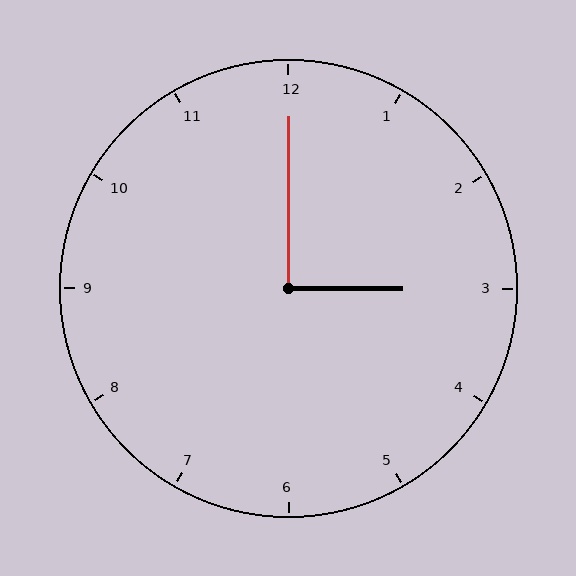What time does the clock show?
3:00.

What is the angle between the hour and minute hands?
Approximately 90 degrees.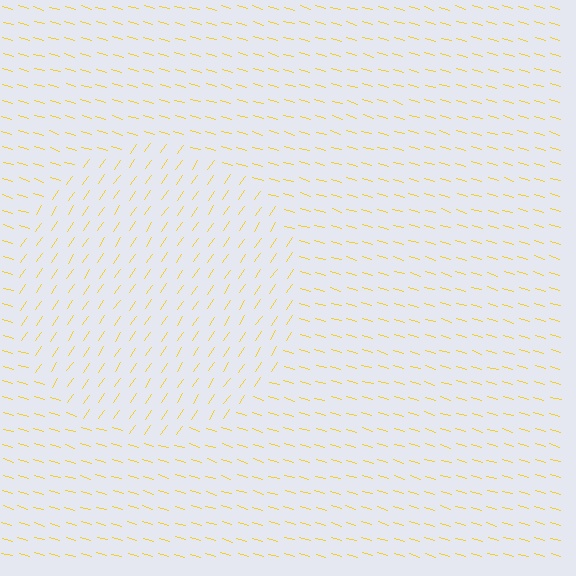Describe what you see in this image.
The image is filled with small yellow line segments. A circle region in the image has lines oriented differently from the surrounding lines, creating a visible texture boundary.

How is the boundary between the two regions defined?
The boundary is defined purely by a change in line orientation (approximately 72 degrees difference). All lines are the same color and thickness.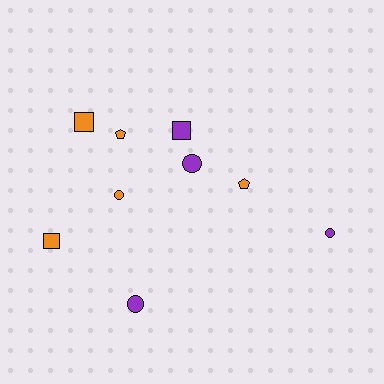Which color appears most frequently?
Orange, with 5 objects.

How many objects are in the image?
There are 9 objects.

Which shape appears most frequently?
Circle, with 4 objects.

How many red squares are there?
There are no red squares.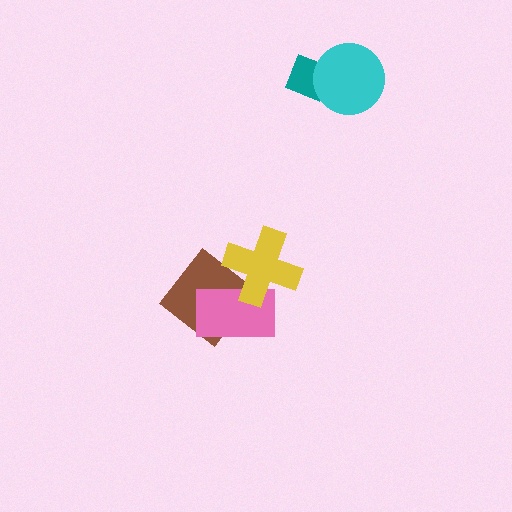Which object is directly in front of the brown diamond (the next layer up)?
The pink rectangle is directly in front of the brown diamond.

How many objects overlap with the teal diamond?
1 object overlaps with the teal diamond.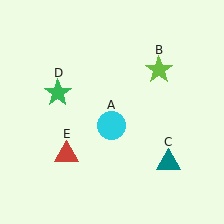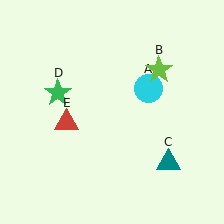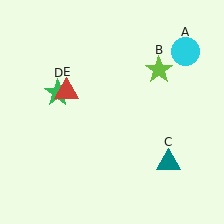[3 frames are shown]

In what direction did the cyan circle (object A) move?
The cyan circle (object A) moved up and to the right.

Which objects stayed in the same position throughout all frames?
Lime star (object B) and teal triangle (object C) and green star (object D) remained stationary.